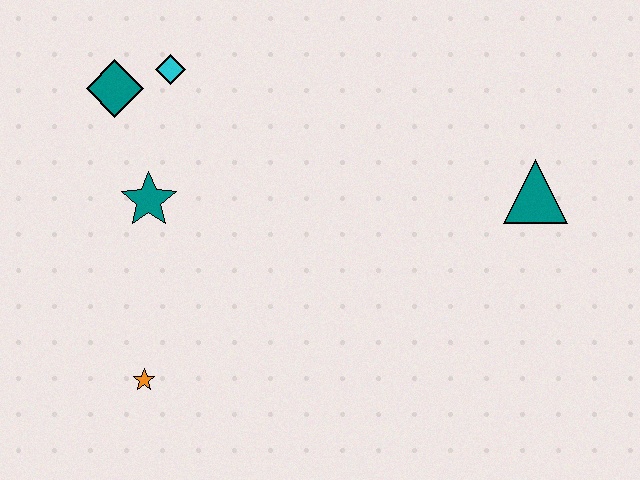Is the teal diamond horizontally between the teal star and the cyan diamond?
No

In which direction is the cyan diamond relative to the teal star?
The cyan diamond is above the teal star.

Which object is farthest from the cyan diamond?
The teal triangle is farthest from the cyan diamond.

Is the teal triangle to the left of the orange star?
No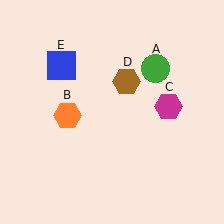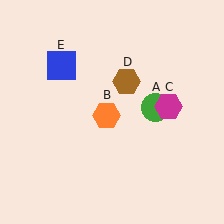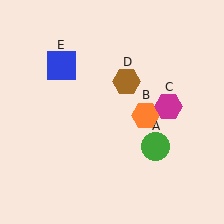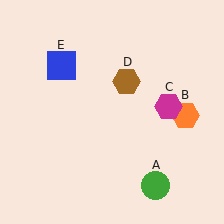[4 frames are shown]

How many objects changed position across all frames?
2 objects changed position: green circle (object A), orange hexagon (object B).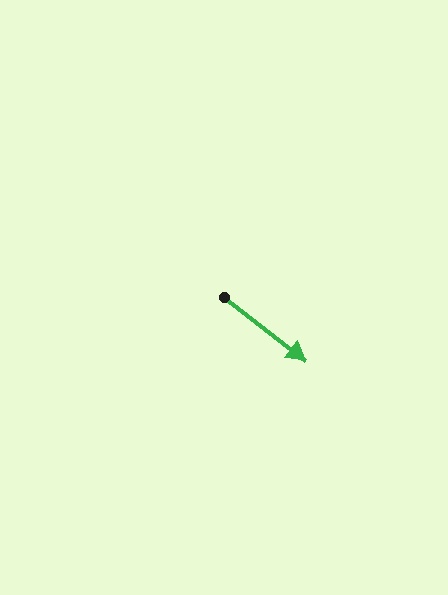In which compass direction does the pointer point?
Southeast.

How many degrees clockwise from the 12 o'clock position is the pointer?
Approximately 128 degrees.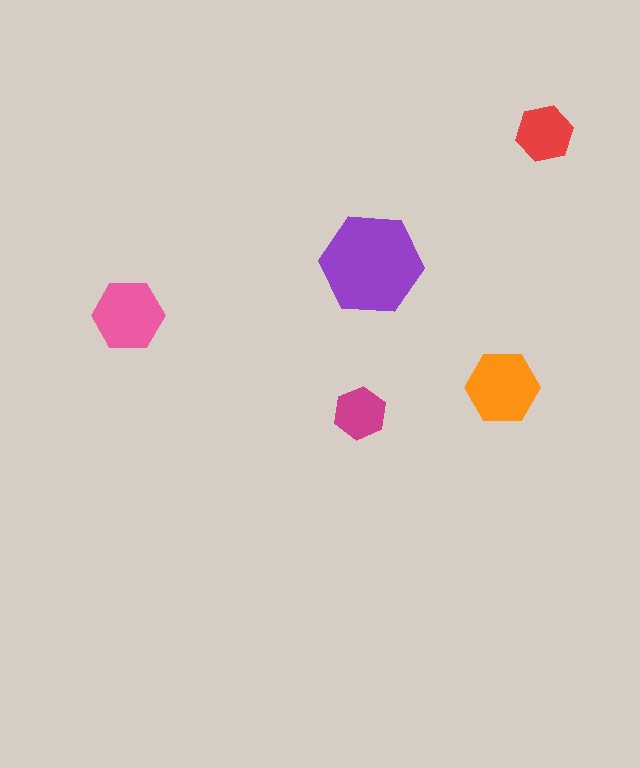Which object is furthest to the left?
The pink hexagon is leftmost.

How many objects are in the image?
There are 5 objects in the image.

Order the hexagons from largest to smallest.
the purple one, the orange one, the pink one, the red one, the magenta one.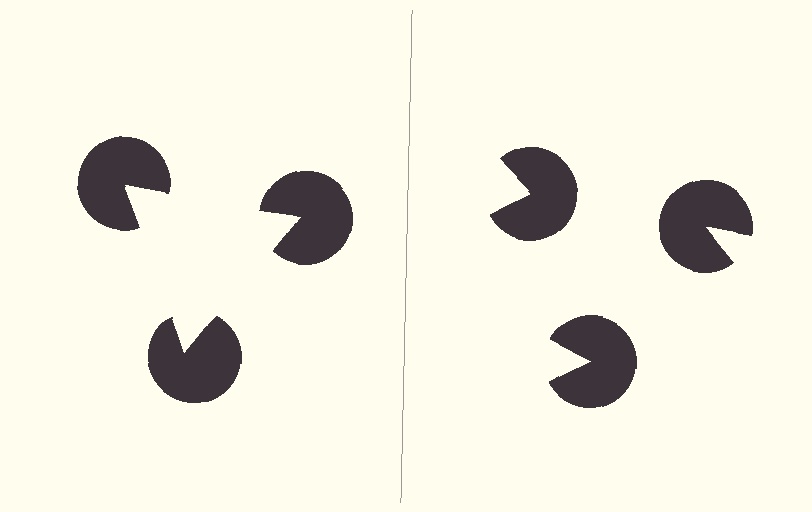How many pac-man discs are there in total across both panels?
6 — 3 on each side.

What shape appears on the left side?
An illusory triangle.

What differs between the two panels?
The pac-man discs are positioned identically on both sides; only the wedge orientations differ. On the left they align to a triangle; on the right they are misaligned.